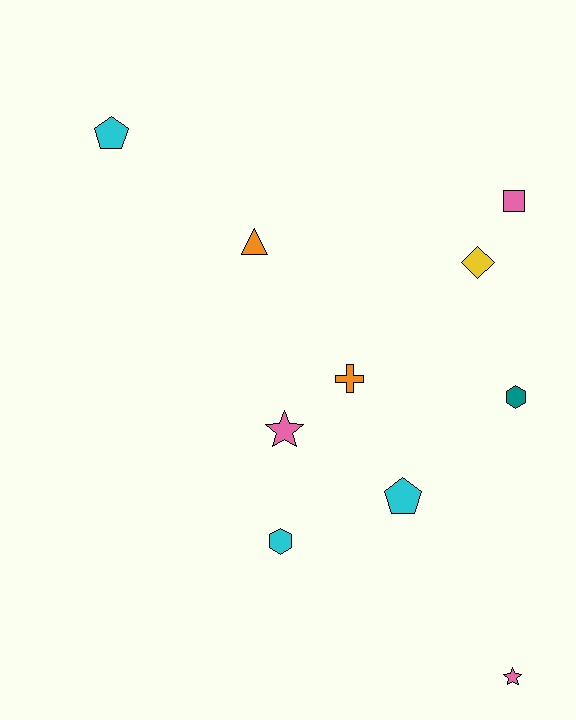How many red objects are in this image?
There are no red objects.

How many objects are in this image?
There are 10 objects.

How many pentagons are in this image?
There are 2 pentagons.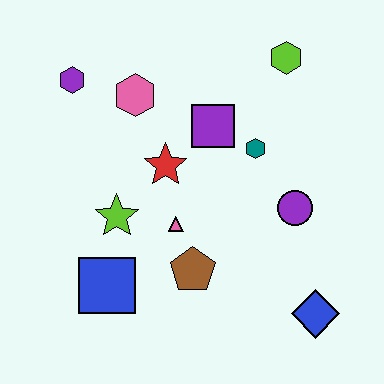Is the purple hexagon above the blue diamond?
Yes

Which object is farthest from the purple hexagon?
The blue diamond is farthest from the purple hexagon.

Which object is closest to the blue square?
The lime star is closest to the blue square.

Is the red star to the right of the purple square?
No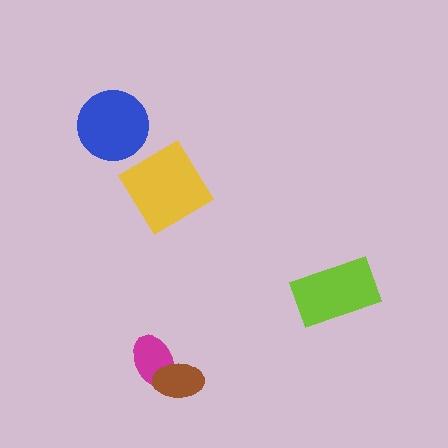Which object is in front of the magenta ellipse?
The brown ellipse is in front of the magenta ellipse.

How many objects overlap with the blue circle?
0 objects overlap with the blue circle.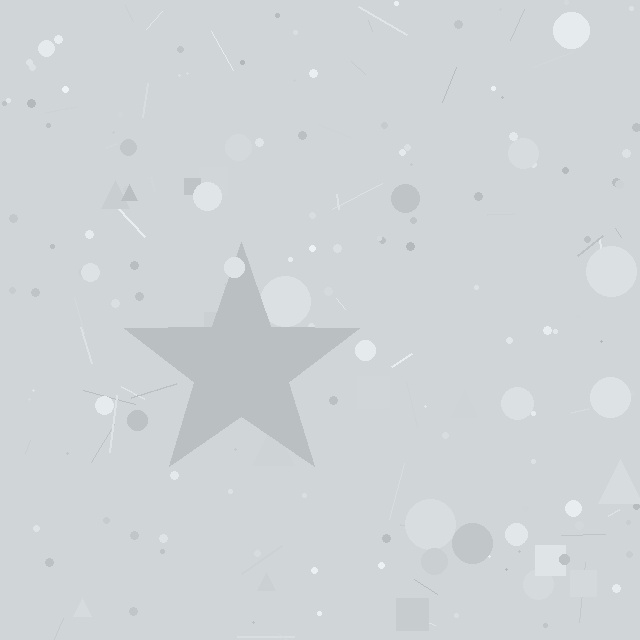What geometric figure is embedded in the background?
A star is embedded in the background.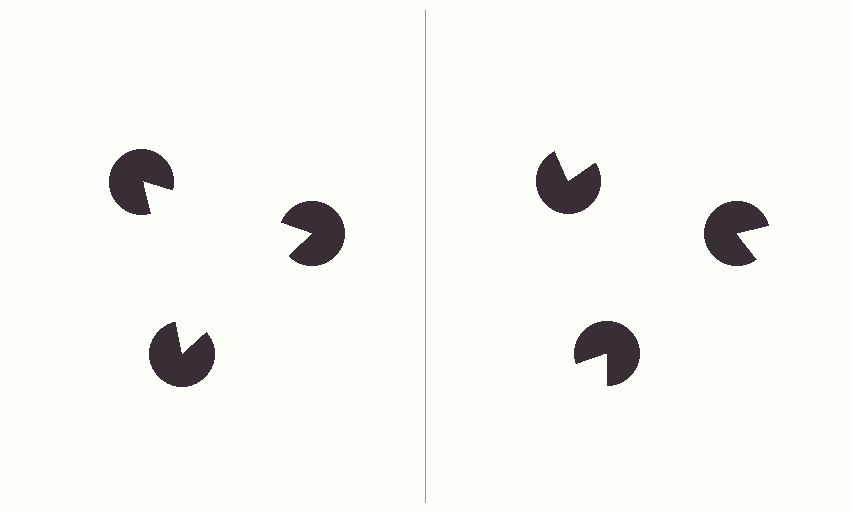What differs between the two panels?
The pac-man discs are positioned identically on both sides; only the wedge orientations differ. On the left they align to a triangle; on the right they are misaligned.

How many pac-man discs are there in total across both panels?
6 — 3 on each side.